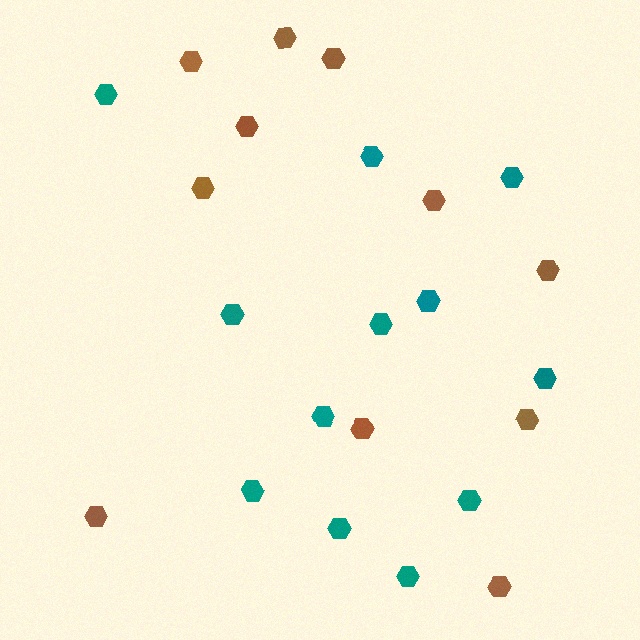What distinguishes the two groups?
There are 2 groups: one group of teal hexagons (12) and one group of brown hexagons (11).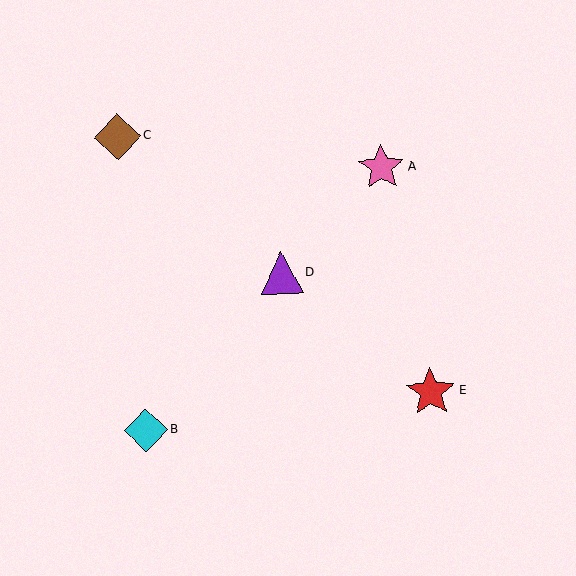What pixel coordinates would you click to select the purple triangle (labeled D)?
Click at (282, 273) to select the purple triangle D.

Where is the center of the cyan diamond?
The center of the cyan diamond is at (146, 430).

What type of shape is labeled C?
Shape C is a brown diamond.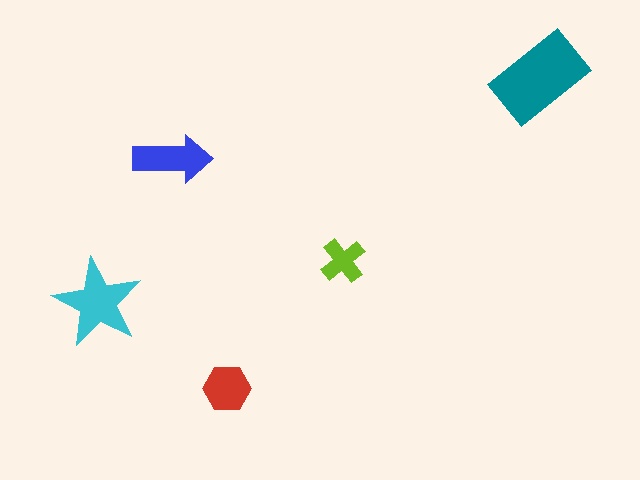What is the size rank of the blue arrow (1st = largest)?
3rd.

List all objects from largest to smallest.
The teal rectangle, the cyan star, the blue arrow, the red hexagon, the lime cross.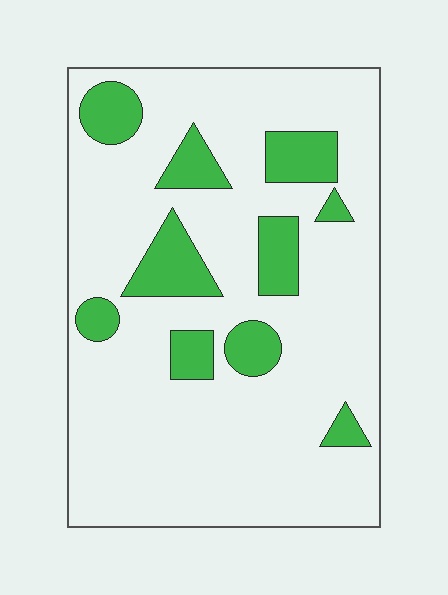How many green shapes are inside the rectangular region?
10.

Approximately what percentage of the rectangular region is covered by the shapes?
Approximately 20%.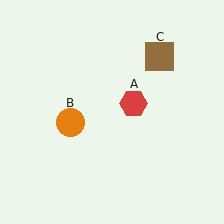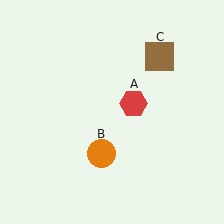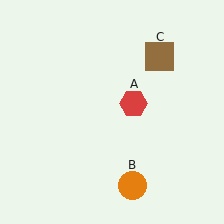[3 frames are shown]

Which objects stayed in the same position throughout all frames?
Red hexagon (object A) and brown square (object C) remained stationary.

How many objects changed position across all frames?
1 object changed position: orange circle (object B).